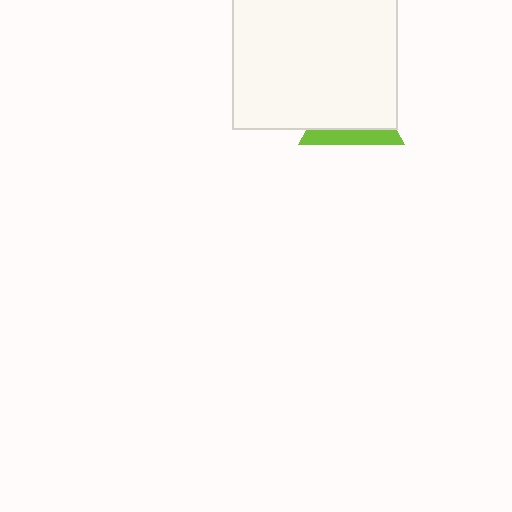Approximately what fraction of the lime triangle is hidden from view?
Roughly 69% of the lime triangle is hidden behind the white square.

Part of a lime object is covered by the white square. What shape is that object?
It is a triangle.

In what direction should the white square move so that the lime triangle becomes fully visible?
The white square should move up. That is the shortest direction to clear the overlap and leave the lime triangle fully visible.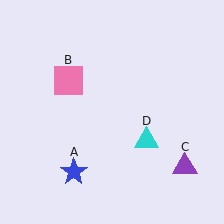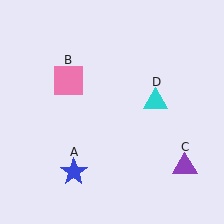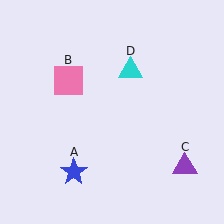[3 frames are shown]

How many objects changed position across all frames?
1 object changed position: cyan triangle (object D).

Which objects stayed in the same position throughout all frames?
Blue star (object A) and pink square (object B) and purple triangle (object C) remained stationary.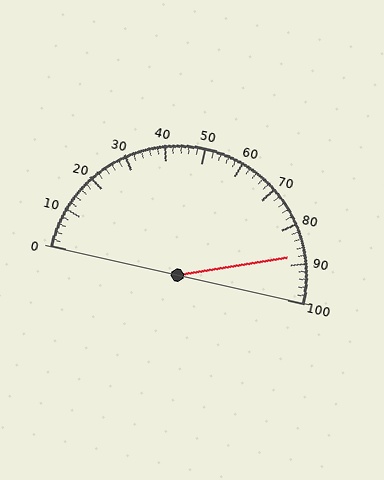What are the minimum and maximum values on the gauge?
The gauge ranges from 0 to 100.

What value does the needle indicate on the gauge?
The needle indicates approximately 88.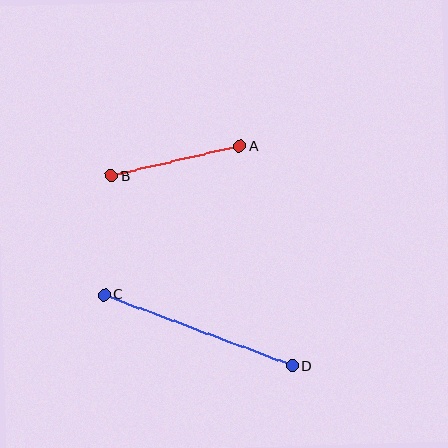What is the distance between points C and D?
The distance is approximately 201 pixels.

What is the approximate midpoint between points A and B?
The midpoint is at approximately (175, 161) pixels.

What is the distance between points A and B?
The distance is approximately 131 pixels.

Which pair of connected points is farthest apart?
Points C and D are farthest apart.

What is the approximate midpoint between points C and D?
The midpoint is at approximately (198, 330) pixels.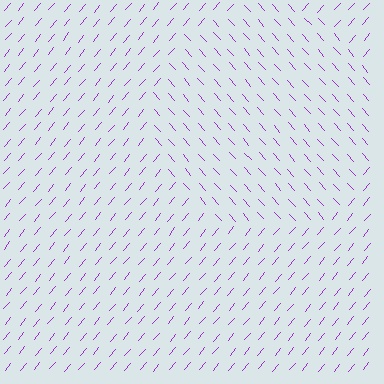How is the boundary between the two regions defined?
The boundary is defined purely by a change in line orientation (approximately 82 degrees difference). All lines are the same color and thickness.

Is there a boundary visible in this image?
Yes, there is a texture boundary formed by a change in line orientation.